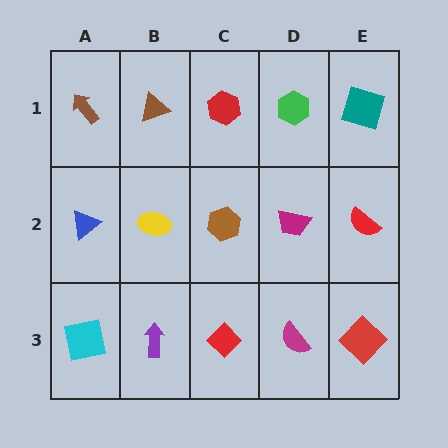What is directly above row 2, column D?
A green hexagon.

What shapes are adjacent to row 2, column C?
A red hexagon (row 1, column C), a red diamond (row 3, column C), a yellow ellipse (row 2, column B), a magenta trapezoid (row 2, column D).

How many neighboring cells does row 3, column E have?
2.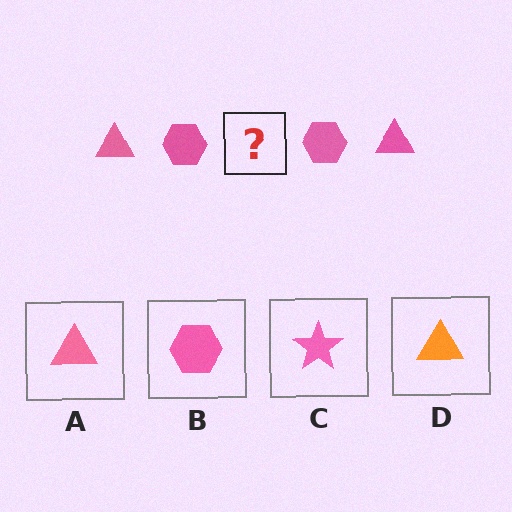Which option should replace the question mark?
Option A.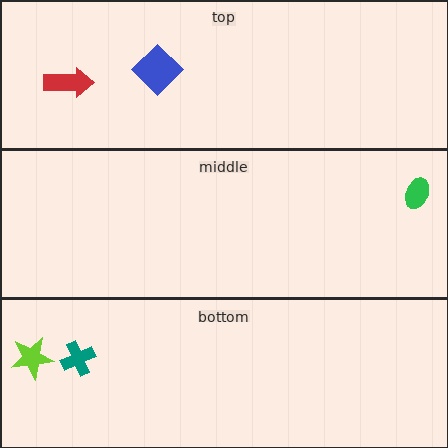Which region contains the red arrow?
The top region.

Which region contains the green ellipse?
The middle region.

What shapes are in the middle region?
The green ellipse.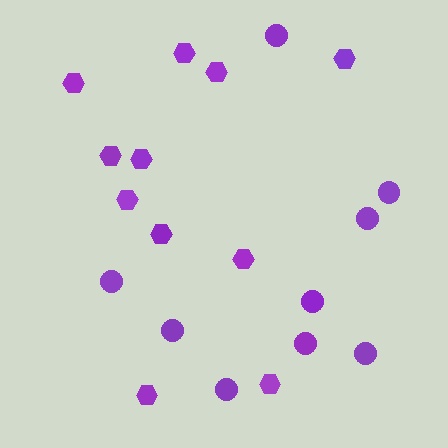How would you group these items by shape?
There are 2 groups: one group of circles (9) and one group of hexagons (11).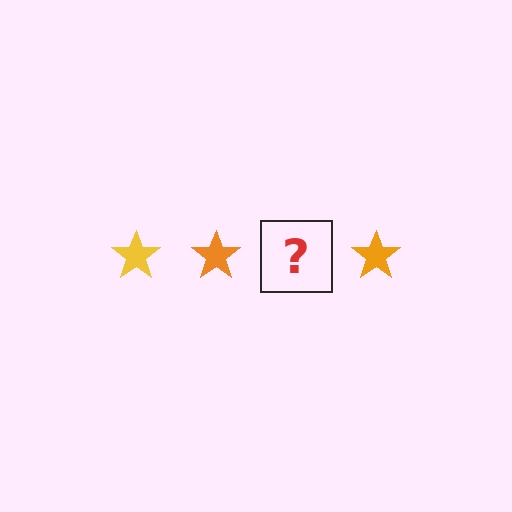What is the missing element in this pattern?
The missing element is a yellow star.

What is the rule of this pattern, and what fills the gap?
The rule is that the pattern cycles through yellow, orange stars. The gap should be filled with a yellow star.